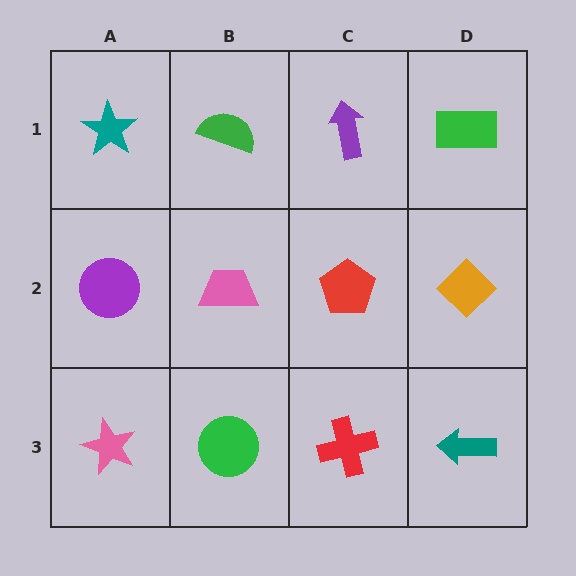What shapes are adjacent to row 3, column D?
An orange diamond (row 2, column D), a red cross (row 3, column C).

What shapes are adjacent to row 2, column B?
A green semicircle (row 1, column B), a green circle (row 3, column B), a purple circle (row 2, column A), a red pentagon (row 2, column C).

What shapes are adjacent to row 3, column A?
A purple circle (row 2, column A), a green circle (row 3, column B).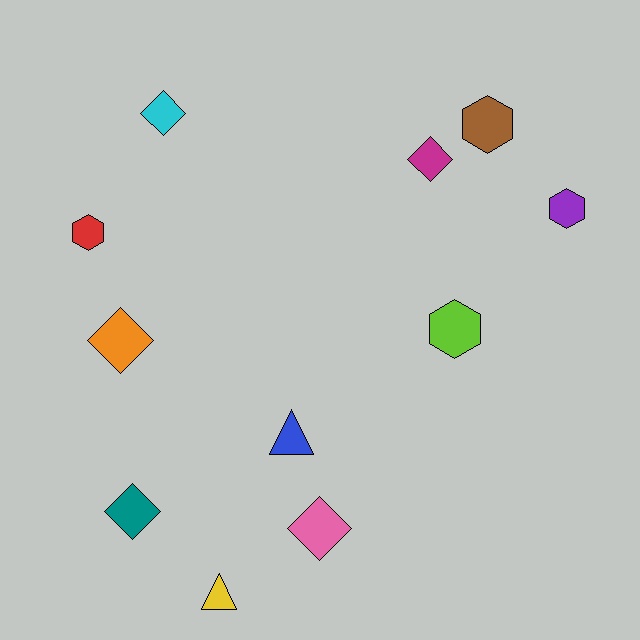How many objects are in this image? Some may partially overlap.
There are 11 objects.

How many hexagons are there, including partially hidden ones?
There are 4 hexagons.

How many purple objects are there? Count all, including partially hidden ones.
There is 1 purple object.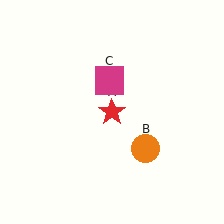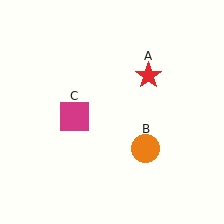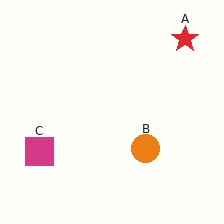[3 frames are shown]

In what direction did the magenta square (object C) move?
The magenta square (object C) moved down and to the left.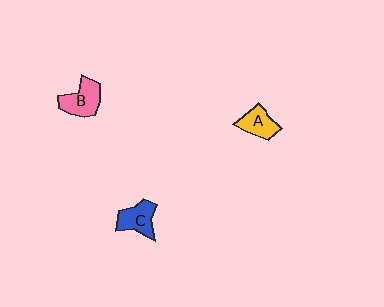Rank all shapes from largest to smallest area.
From largest to smallest: B (pink), C (blue), A (yellow).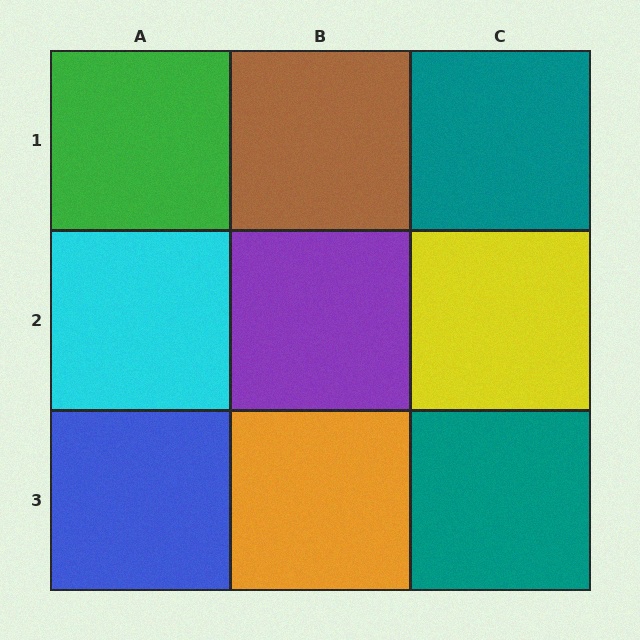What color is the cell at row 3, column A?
Blue.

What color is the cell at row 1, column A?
Green.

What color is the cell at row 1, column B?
Brown.